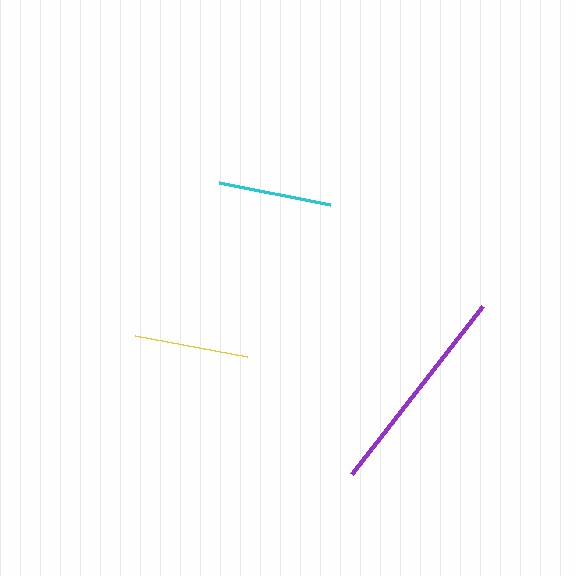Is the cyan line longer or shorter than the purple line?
The purple line is longer than the cyan line.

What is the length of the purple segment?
The purple segment is approximately 212 pixels long.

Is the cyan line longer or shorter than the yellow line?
The yellow line is longer than the cyan line.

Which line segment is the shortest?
The cyan line is the shortest at approximately 113 pixels.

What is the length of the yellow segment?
The yellow segment is approximately 114 pixels long.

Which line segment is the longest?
The purple line is the longest at approximately 212 pixels.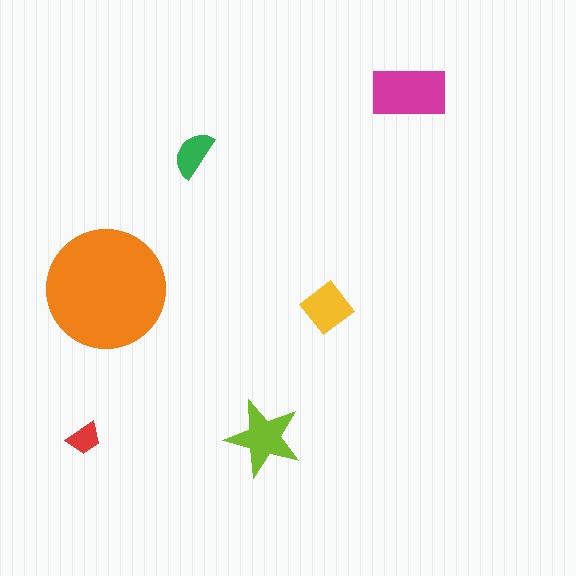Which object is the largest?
The orange circle.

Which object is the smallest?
The red trapezoid.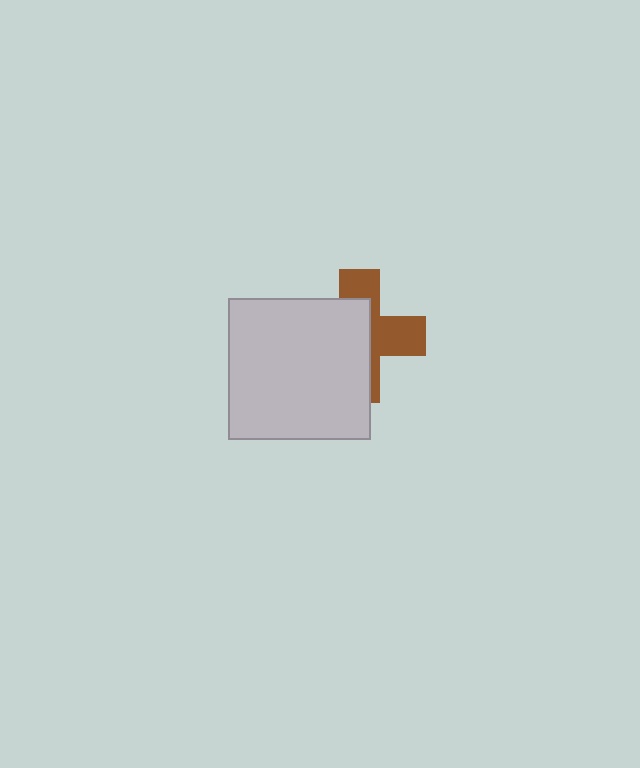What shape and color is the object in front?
The object in front is a light gray square.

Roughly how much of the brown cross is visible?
A small part of it is visible (roughly 42%).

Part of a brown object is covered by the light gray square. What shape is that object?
It is a cross.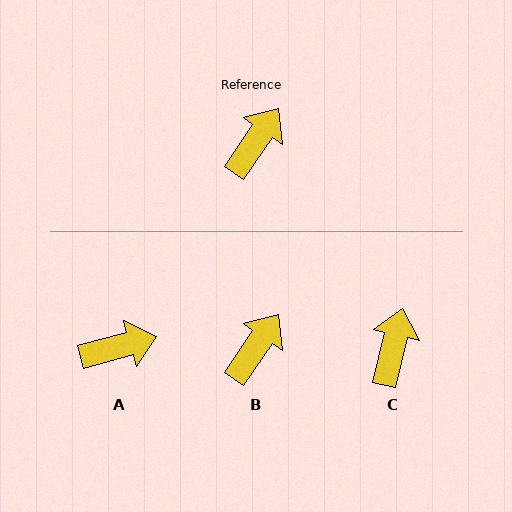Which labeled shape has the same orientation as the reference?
B.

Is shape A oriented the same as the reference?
No, it is off by about 40 degrees.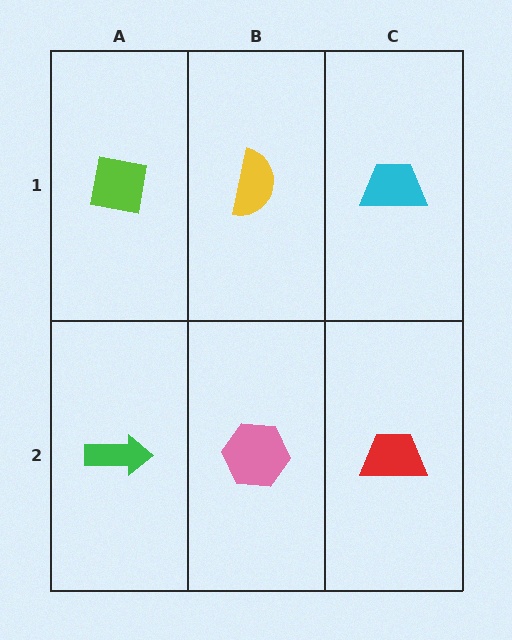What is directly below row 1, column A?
A green arrow.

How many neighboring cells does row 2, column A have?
2.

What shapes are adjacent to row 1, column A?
A green arrow (row 2, column A), a yellow semicircle (row 1, column B).